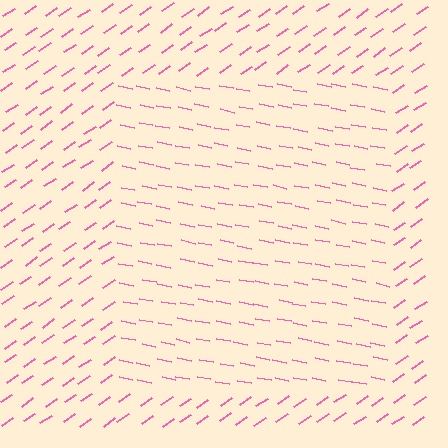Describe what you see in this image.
The image is filled with small pink line segments. A rectangle region in the image has lines oriented differently from the surrounding lines, creating a visible texture boundary.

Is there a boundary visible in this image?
Yes, there is a texture boundary formed by a change in line orientation.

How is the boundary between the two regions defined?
The boundary is defined purely by a change in line orientation (approximately 45 degrees difference). All lines are the same color and thickness.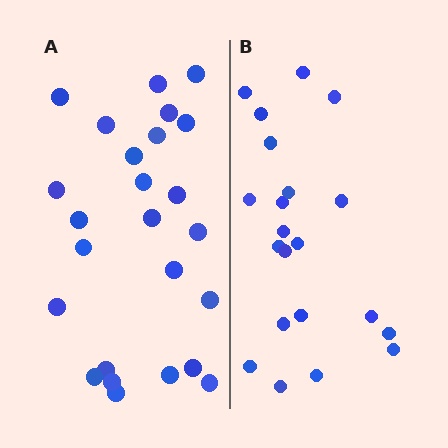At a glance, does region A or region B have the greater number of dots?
Region A (the left region) has more dots.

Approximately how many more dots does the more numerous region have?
Region A has about 4 more dots than region B.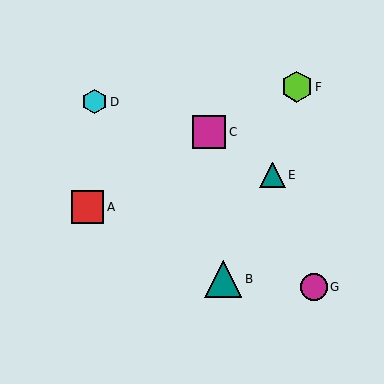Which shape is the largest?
The teal triangle (labeled B) is the largest.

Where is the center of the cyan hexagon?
The center of the cyan hexagon is at (95, 102).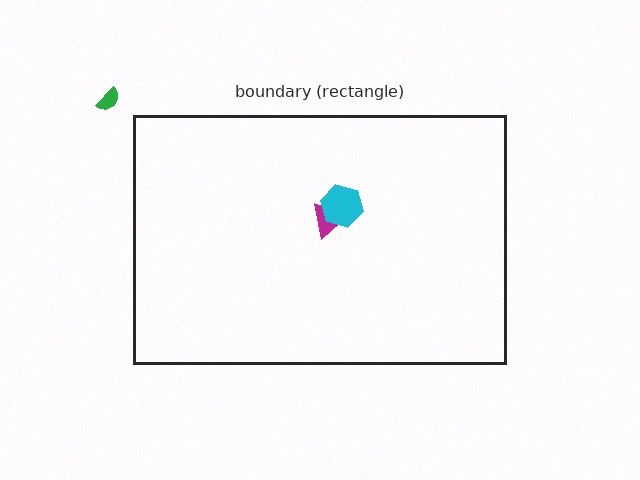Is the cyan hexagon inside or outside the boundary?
Inside.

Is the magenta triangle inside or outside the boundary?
Inside.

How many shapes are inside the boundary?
2 inside, 1 outside.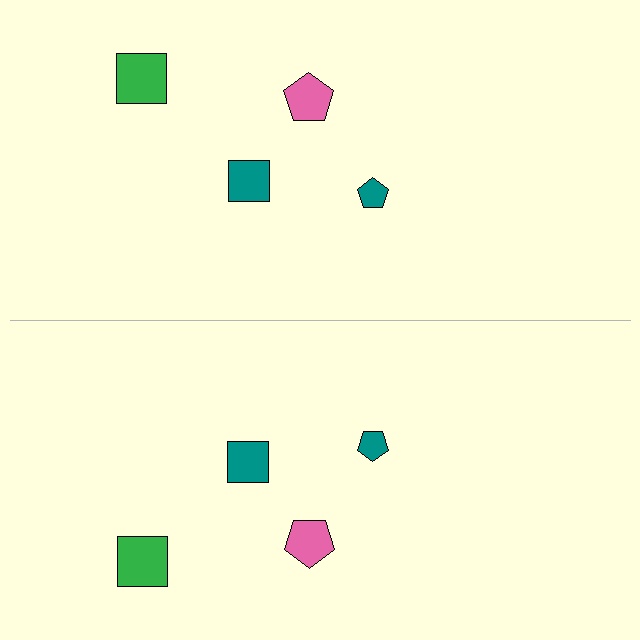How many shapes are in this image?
There are 8 shapes in this image.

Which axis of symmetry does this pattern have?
The pattern has a horizontal axis of symmetry running through the center of the image.